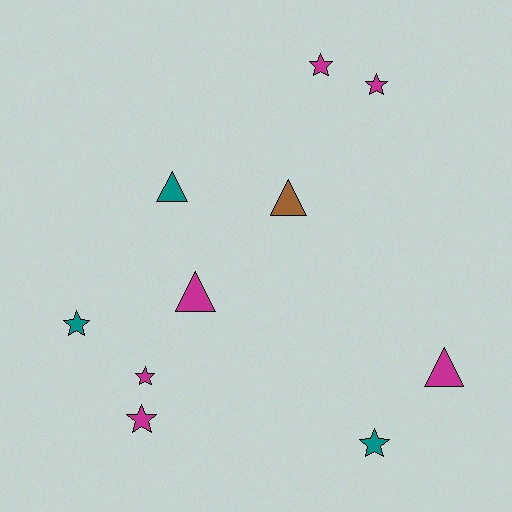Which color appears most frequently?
Magenta, with 6 objects.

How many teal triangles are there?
There is 1 teal triangle.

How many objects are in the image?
There are 10 objects.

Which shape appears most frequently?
Star, with 6 objects.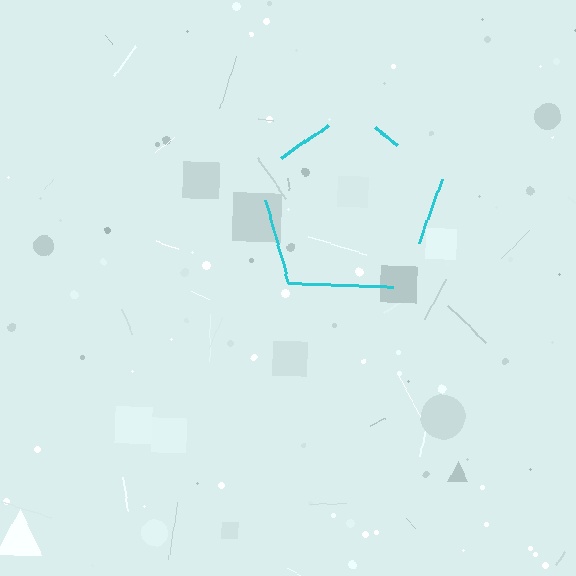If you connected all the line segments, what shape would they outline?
They would outline a pentagon.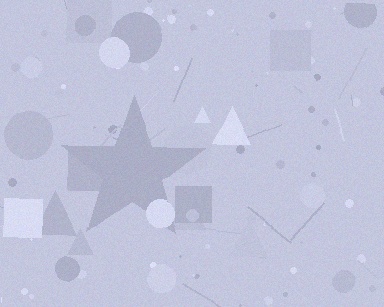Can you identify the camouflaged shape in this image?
The camouflaged shape is a star.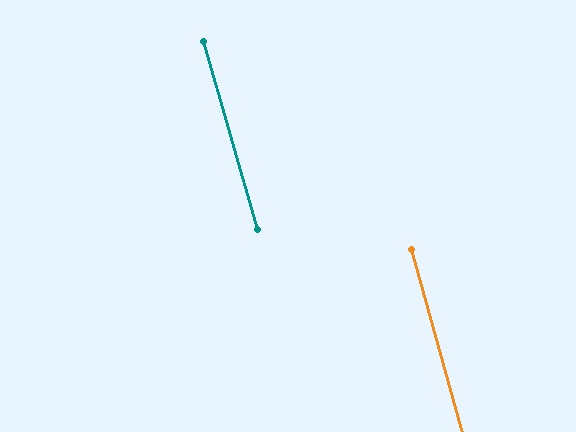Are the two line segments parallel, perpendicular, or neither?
Parallel — their directions differ by only 0.6°.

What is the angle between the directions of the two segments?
Approximately 1 degree.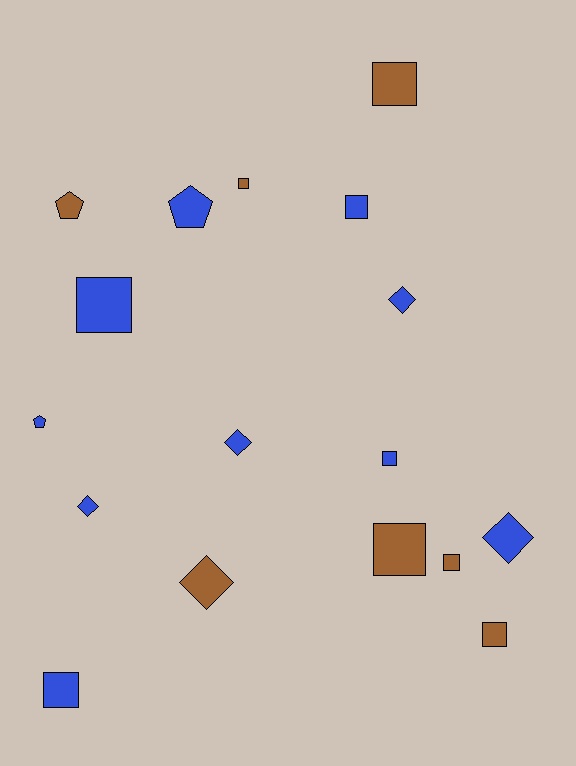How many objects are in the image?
There are 17 objects.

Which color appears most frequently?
Blue, with 10 objects.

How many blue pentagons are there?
There are 2 blue pentagons.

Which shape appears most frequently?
Square, with 9 objects.